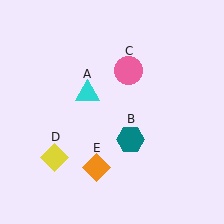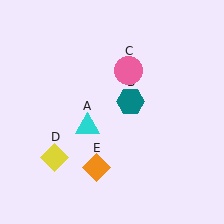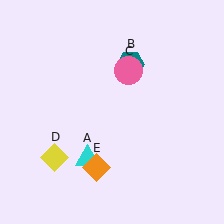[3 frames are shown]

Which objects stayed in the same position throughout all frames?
Pink circle (object C) and yellow diamond (object D) and orange diamond (object E) remained stationary.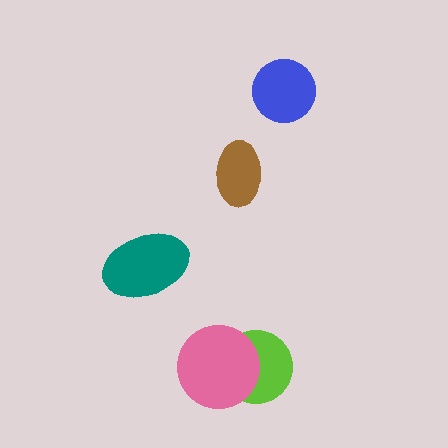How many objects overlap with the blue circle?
0 objects overlap with the blue circle.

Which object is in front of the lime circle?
The pink circle is in front of the lime circle.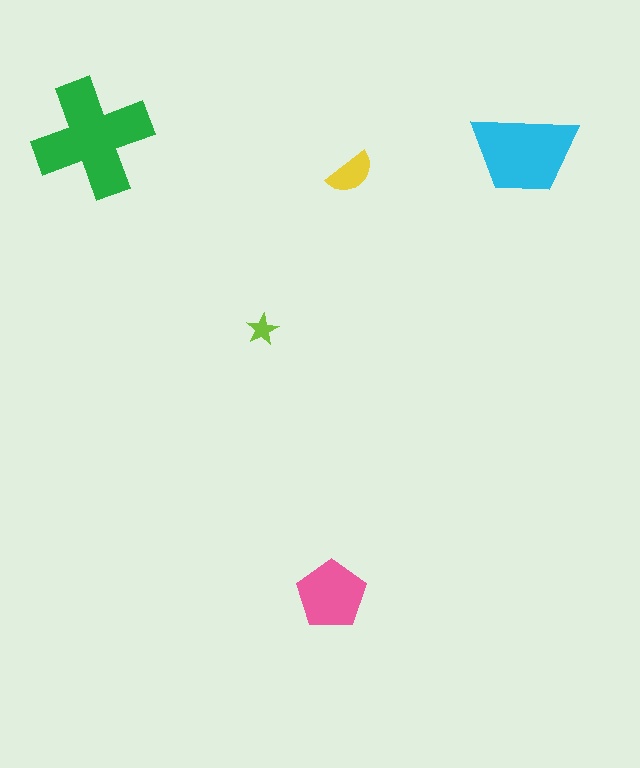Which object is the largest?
The green cross.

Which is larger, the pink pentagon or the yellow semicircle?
The pink pentagon.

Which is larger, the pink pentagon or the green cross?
The green cross.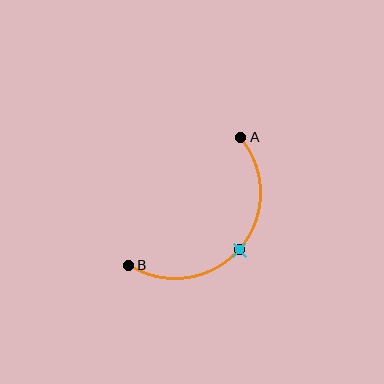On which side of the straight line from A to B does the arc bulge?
The arc bulges below and to the right of the straight line connecting A and B.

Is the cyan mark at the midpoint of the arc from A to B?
Yes. The cyan mark lies on the arc at equal arc-length from both A and B — it is the arc midpoint.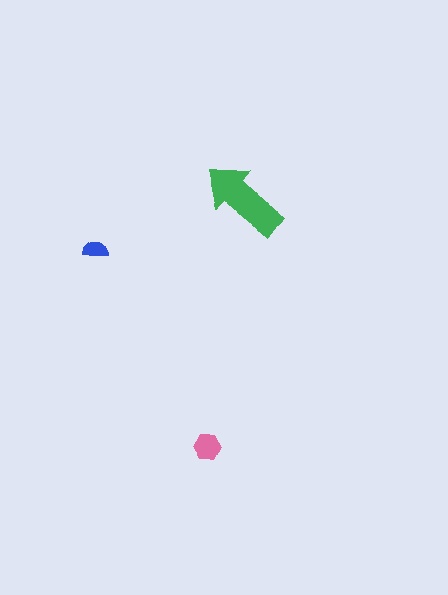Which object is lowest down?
The pink hexagon is bottommost.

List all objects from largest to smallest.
The green arrow, the pink hexagon, the blue semicircle.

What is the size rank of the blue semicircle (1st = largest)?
3rd.